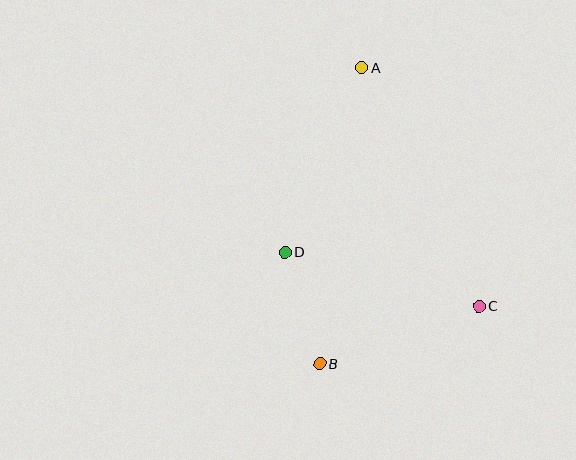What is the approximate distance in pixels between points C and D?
The distance between C and D is approximately 201 pixels.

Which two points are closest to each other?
Points B and D are closest to each other.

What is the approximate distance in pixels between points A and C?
The distance between A and C is approximately 266 pixels.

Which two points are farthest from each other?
Points A and B are farthest from each other.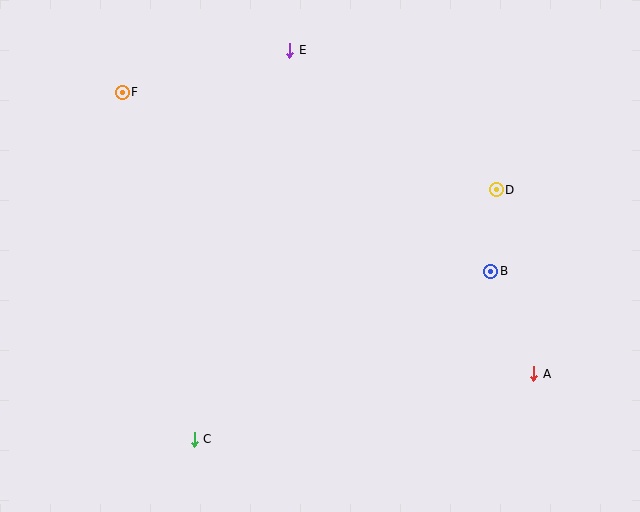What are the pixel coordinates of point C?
Point C is at (194, 439).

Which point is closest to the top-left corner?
Point F is closest to the top-left corner.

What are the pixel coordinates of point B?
Point B is at (491, 271).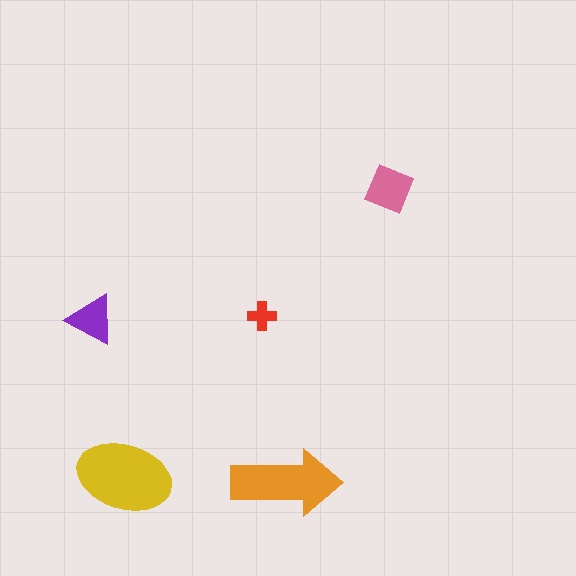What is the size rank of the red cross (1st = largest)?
5th.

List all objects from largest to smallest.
The yellow ellipse, the orange arrow, the pink diamond, the purple triangle, the red cross.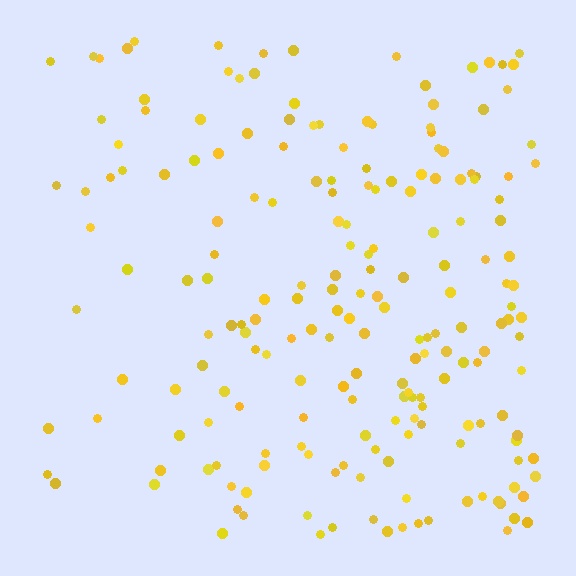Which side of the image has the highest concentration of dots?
The right.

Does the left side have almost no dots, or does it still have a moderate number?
Still a moderate number, just noticeably fewer than the right.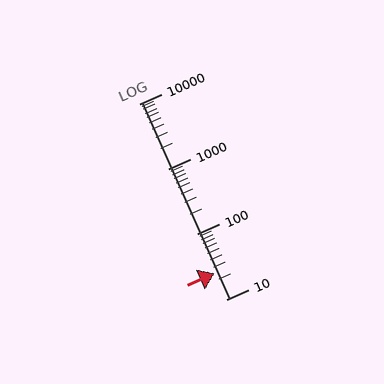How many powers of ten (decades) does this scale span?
The scale spans 3 decades, from 10 to 10000.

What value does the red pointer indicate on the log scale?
The pointer indicates approximately 25.